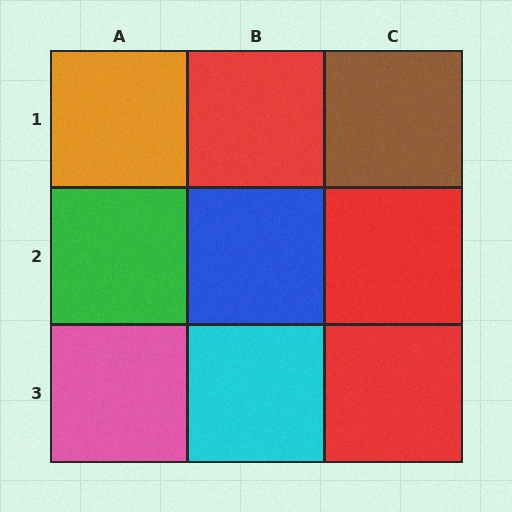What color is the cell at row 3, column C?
Red.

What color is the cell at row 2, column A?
Green.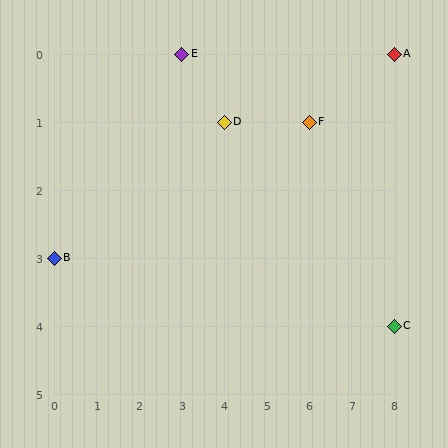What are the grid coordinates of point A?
Point A is at grid coordinates (8, 0).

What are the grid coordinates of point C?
Point C is at grid coordinates (8, 4).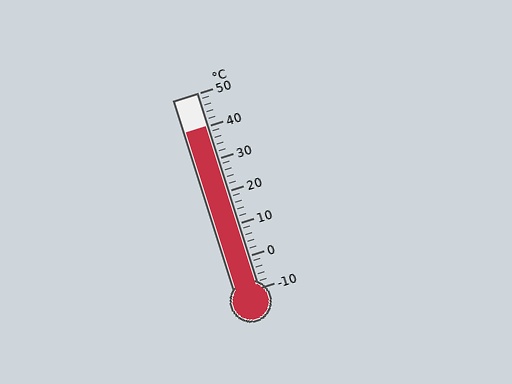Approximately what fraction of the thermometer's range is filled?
The thermometer is filled to approximately 85% of its range.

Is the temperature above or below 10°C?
The temperature is above 10°C.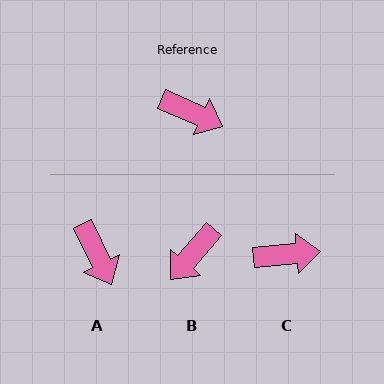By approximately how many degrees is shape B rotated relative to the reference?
Approximately 107 degrees clockwise.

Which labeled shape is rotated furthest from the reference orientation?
B, about 107 degrees away.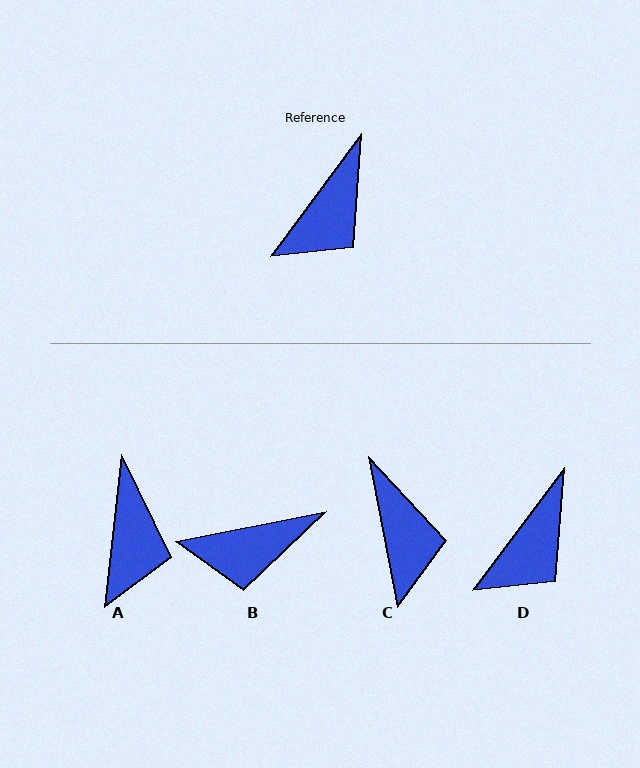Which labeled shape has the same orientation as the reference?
D.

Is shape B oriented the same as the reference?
No, it is off by about 42 degrees.